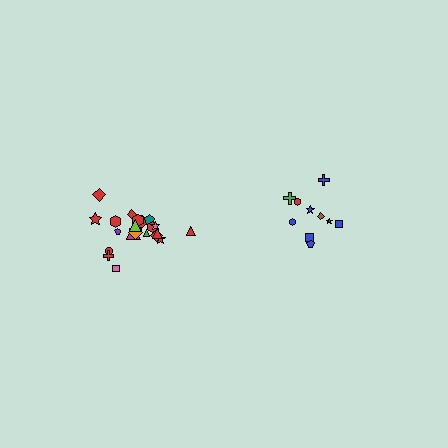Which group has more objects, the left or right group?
The left group.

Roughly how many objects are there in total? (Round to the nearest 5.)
Roughly 30 objects in total.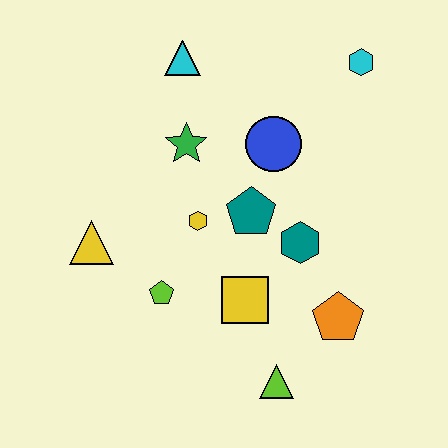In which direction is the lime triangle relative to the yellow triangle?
The lime triangle is to the right of the yellow triangle.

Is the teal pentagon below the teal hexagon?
No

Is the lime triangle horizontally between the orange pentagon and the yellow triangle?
Yes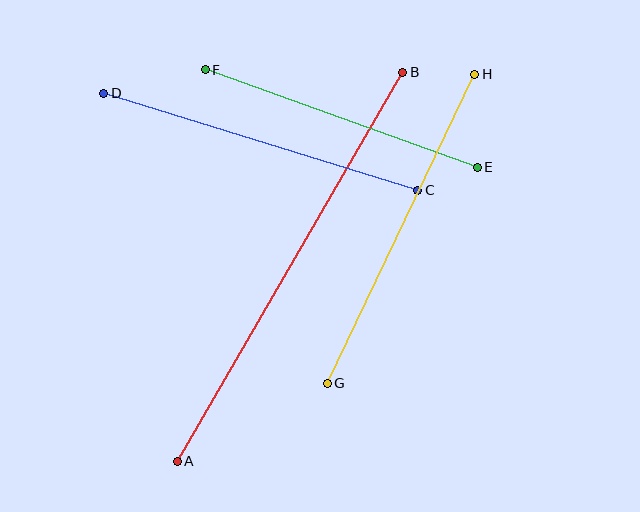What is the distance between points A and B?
The distance is approximately 450 pixels.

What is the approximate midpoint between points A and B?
The midpoint is at approximately (290, 267) pixels.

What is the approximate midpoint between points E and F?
The midpoint is at approximately (341, 119) pixels.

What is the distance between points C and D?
The distance is approximately 329 pixels.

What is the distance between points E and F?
The distance is approximately 289 pixels.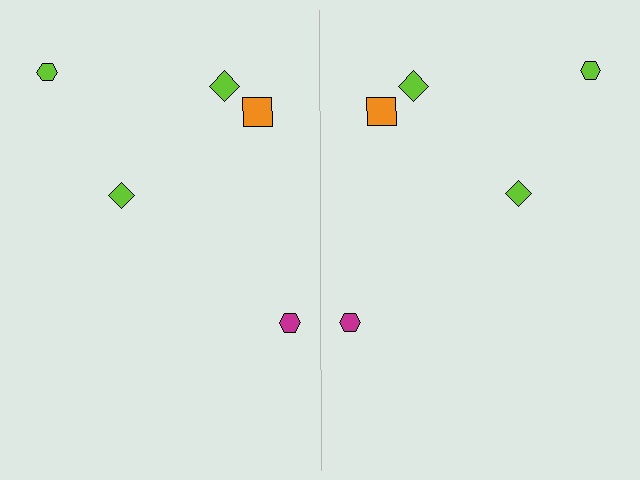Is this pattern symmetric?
Yes, this pattern has bilateral (reflection) symmetry.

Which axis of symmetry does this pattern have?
The pattern has a vertical axis of symmetry running through the center of the image.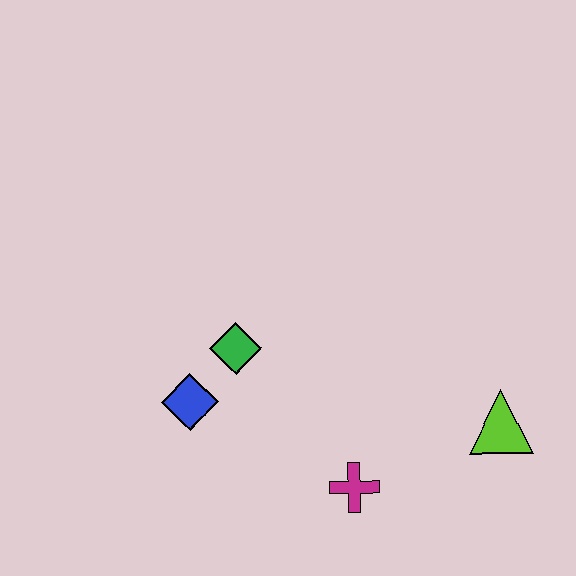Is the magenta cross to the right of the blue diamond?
Yes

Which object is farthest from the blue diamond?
The lime triangle is farthest from the blue diamond.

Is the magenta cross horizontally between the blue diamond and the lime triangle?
Yes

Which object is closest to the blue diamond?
The green diamond is closest to the blue diamond.